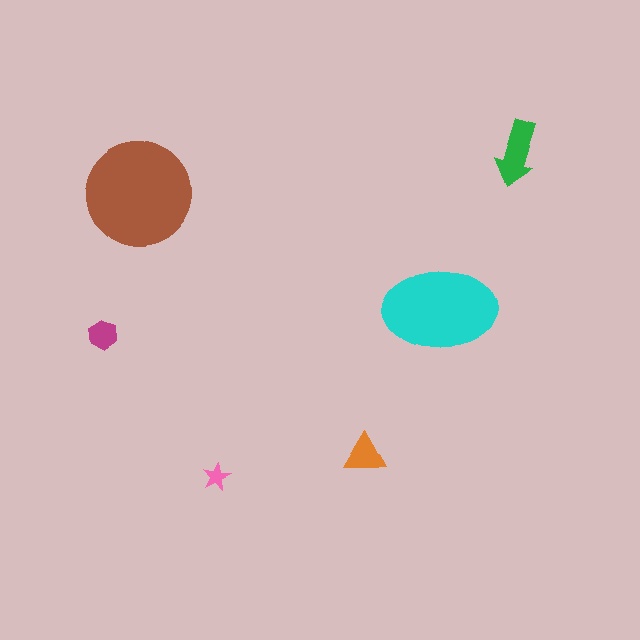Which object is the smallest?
The pink star.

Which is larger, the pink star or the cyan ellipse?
The cyan ellipse.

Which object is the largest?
The brown circle.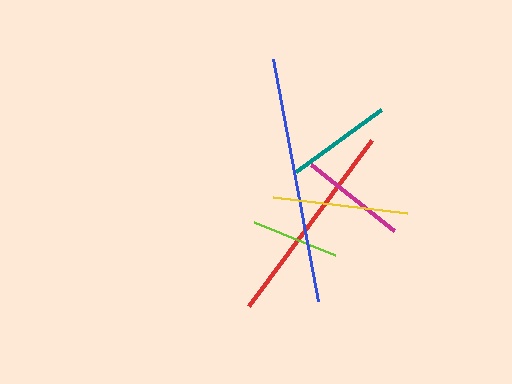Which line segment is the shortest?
The lime line is the shortest at approximately 89 pixels.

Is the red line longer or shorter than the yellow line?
The red line is longer than the yellow line.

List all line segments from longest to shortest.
From longest to shortest: blue, red, yellow, teal, magenta, lime.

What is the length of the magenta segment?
The magenta segment is approximately 106 pixels long.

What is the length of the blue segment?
The blue segment is approximately 246 pixels long.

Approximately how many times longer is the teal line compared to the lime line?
The teal line is approximately 1.2 times the length of the lime line.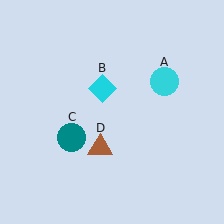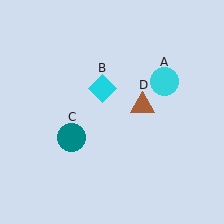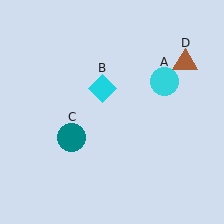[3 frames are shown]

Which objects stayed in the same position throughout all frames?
Cyan circle (object A) and cyan diamond (object B) and teal circle (object C) remained stationary.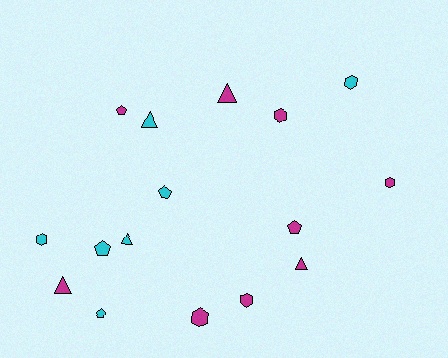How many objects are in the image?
There are 16 objects.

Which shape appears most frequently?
Hexagon, with 6 objects.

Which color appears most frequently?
Magenta, with 9 objects.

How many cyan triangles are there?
There are 2 cyan triangles.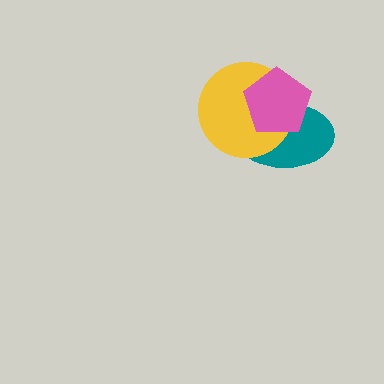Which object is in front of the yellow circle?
The pink pentagon is in front of the yellow circle.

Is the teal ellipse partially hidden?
Yes, it is partially covered by another shape.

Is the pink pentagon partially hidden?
No, no other shape covers it.